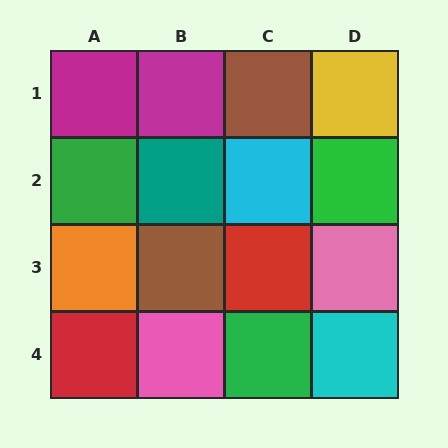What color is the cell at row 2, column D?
Green.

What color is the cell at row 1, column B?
Magenta.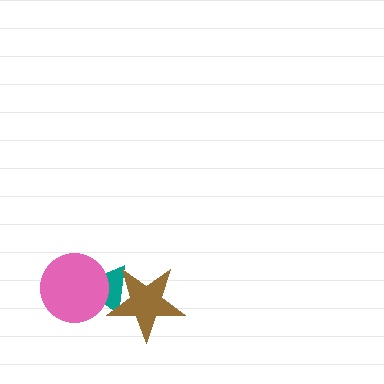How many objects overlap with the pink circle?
1 object overlaps with the pink circle.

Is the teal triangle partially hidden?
Yes, it is partially covered by another shape.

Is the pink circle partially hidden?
No, no other shape covers it.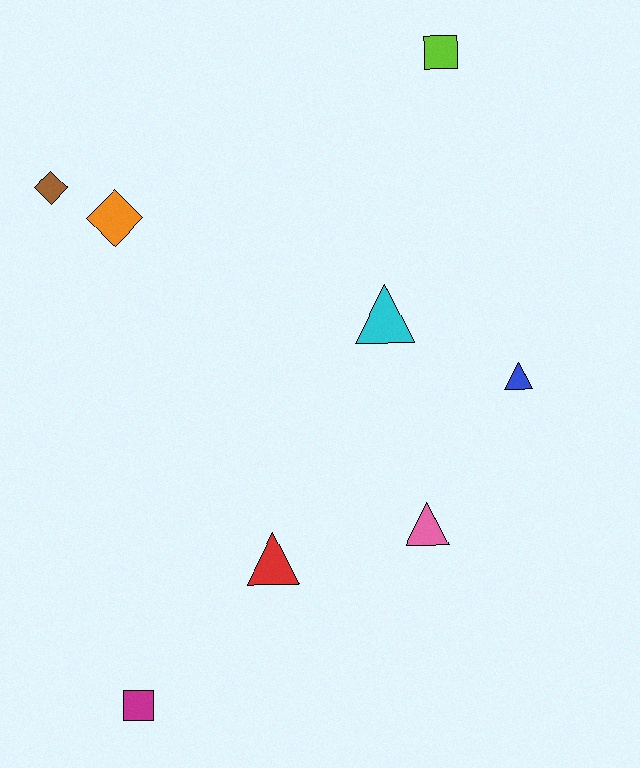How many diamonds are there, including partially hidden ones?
There are 2 diamonds.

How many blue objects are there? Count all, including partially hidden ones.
There is 1 blue object.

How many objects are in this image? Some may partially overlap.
There are 8 objects.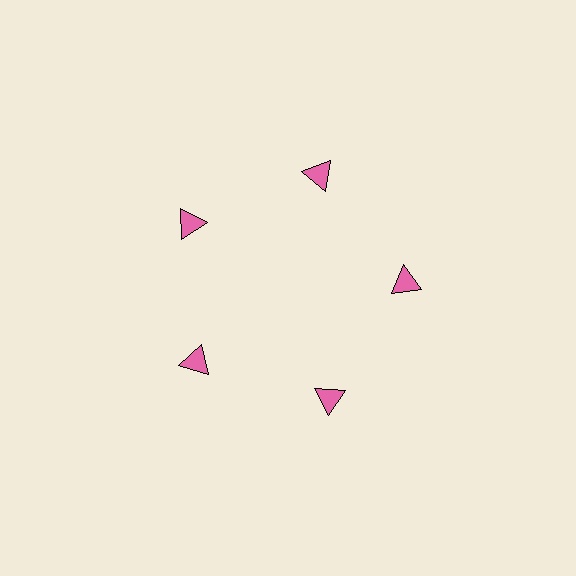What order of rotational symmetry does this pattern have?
This pattern has 5-fold rotational symmetry.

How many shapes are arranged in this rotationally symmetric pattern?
There are 5 shapes, arranged in 5 groups of 1.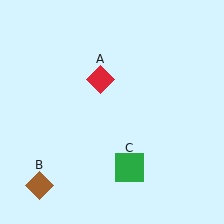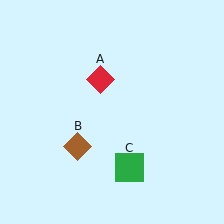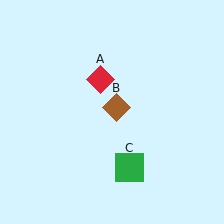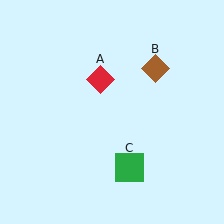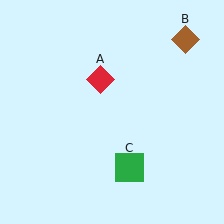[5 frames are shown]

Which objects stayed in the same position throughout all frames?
Red diamond (object A) and green square (object C) remained stationary.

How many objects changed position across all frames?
1 object changed position: brown diamond (object B).